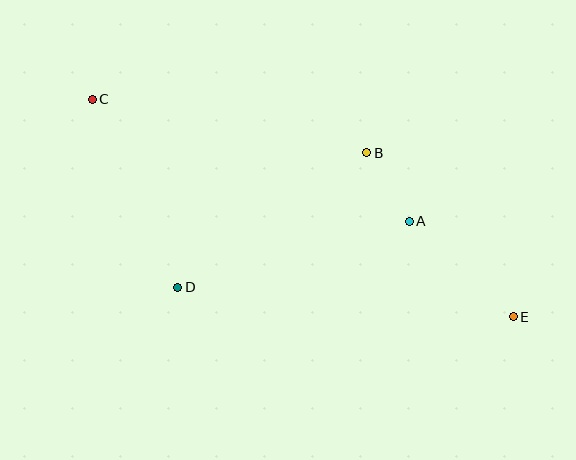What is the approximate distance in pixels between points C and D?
The distance between C and D is approximately 206 pixels.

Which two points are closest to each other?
Points A and B are closest to each other.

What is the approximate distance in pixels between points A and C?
The distance between A and C is approximately 340 pixels.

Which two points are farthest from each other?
Points C and E are farthest from each other.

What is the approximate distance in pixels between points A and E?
The distance between A and E is approximately 141 pixels.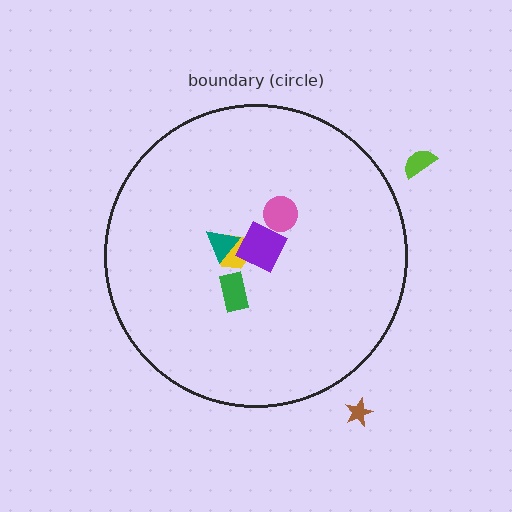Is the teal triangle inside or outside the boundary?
Inside.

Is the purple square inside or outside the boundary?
Inside.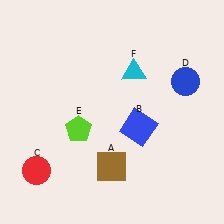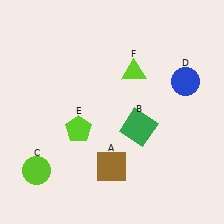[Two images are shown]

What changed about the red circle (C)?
In Image 1, C is red. In Image 2, it changed to lime.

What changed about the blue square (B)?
In Image 1, B is blue. In Image 2, it changed to green.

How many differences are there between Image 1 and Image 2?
There are 3 differences between the two images.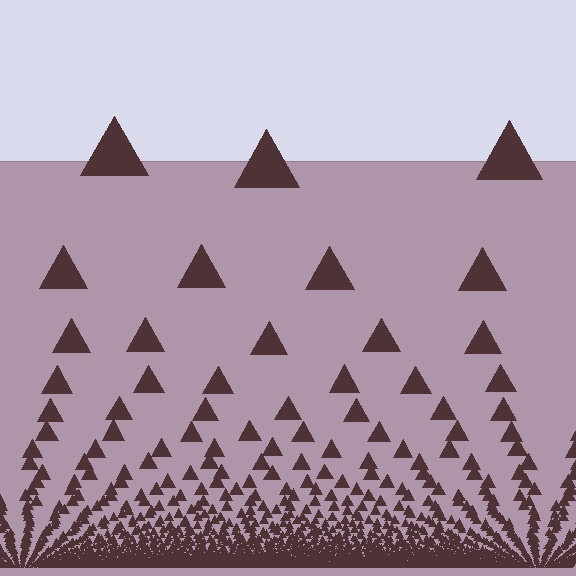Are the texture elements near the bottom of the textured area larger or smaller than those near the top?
Smaller. The gradient is inverted — elements near the bottom are smaller and denser.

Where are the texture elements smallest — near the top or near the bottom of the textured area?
Near the bottom.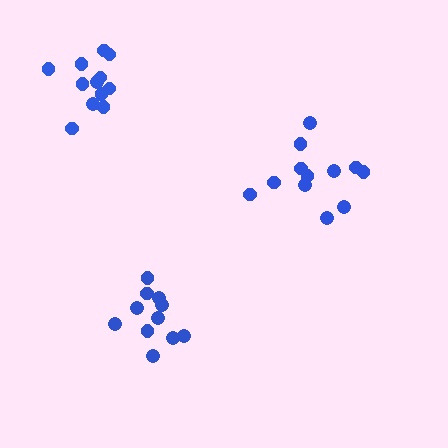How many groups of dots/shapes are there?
There are 3 groups.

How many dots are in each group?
Group 1: 11 dots, Group 2: 12 dots, Group 3: 12 dots (35 total).